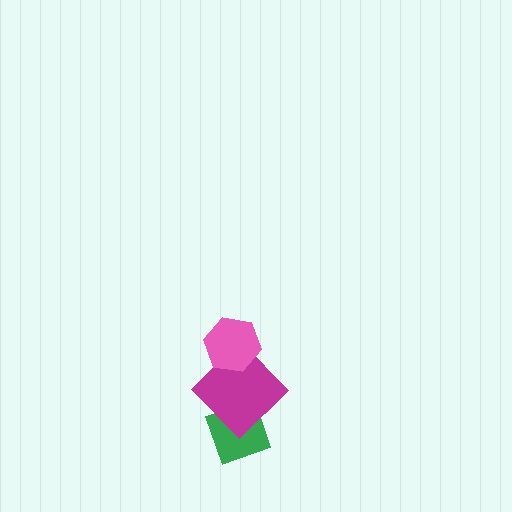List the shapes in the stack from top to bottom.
From top to bottom: the pink hexagon, the magenta diamond, the green diamond.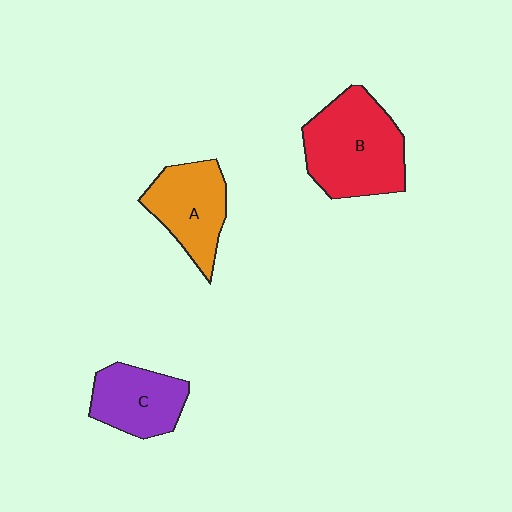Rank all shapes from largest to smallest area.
From largest to smallest: B (red), A (orange), C (purple).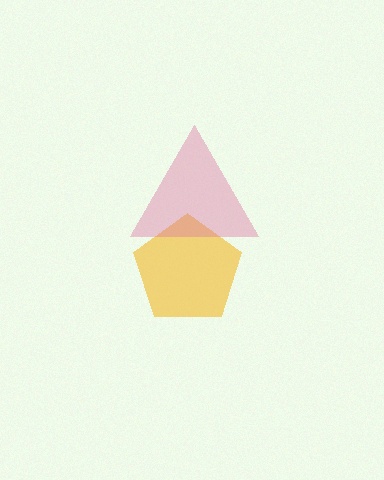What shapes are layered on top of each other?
The layered shapes are: a yellow pentagon, a pink triangle.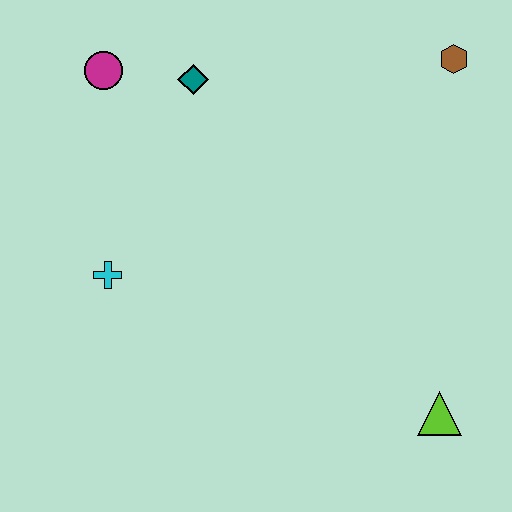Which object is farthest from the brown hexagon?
The cyan cross is farthest from the brown hexagon.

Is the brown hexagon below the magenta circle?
No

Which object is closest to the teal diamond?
The magenta circle is closest to the teal diamond.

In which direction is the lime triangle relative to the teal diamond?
The lime triangle is below the teal diamond.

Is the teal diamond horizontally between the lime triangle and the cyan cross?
Yes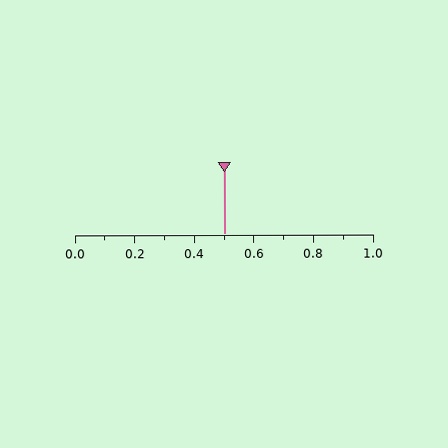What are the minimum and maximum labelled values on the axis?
The axis runs from 0.0 to 1.0.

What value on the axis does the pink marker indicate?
The marker indicates approximately 0.5.